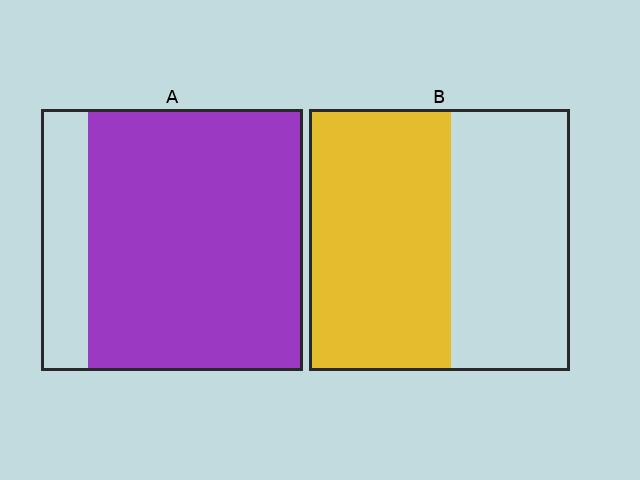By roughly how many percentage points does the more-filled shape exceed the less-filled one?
By roughly 30 percentage points (A over B).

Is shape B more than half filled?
Yes.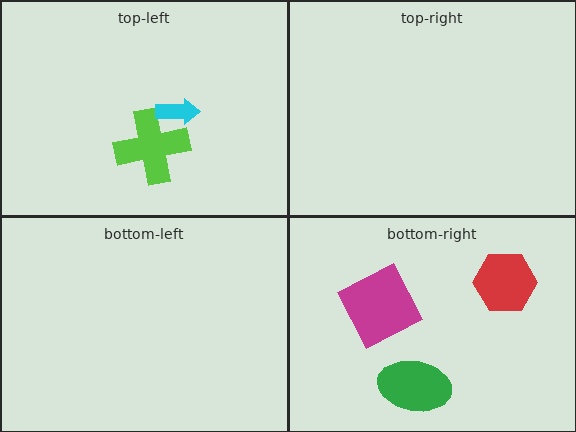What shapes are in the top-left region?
The lime cross, the cyan arrow.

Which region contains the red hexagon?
The bottom-right region.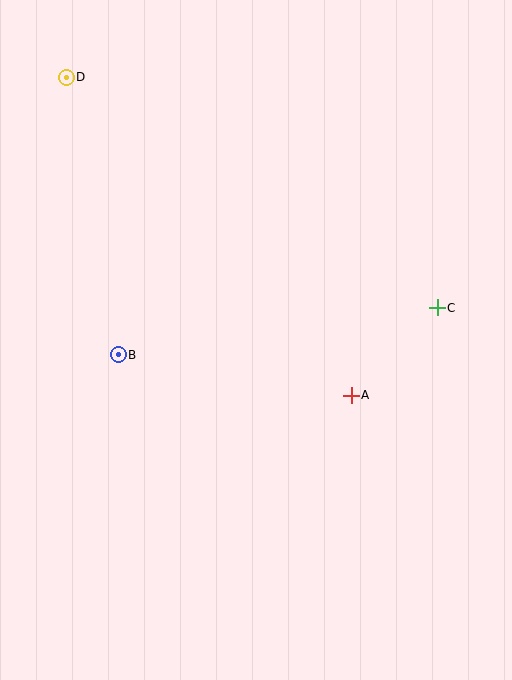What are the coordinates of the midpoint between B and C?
The midpoint between B and C is at (278, 331).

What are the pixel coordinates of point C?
Point C is at (437, 308).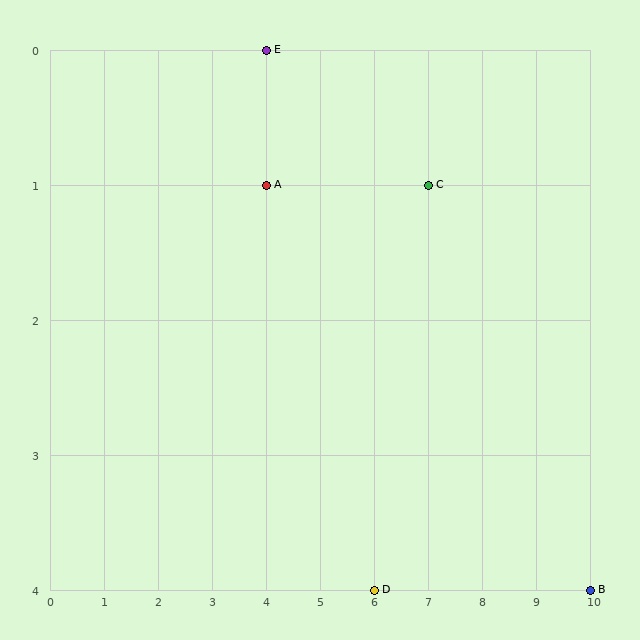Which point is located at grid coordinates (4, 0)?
Point E is at (4, 0).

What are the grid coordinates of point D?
Point D is at grid coordinates (6, 4).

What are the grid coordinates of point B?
Point B is at grid coordinates (10, 4).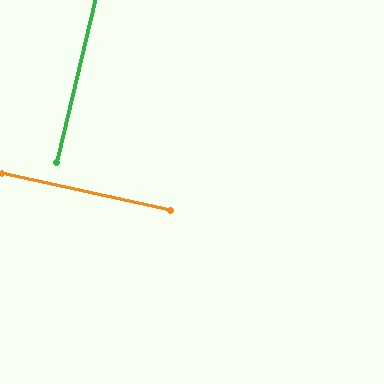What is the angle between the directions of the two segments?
Approximately 89 degrees.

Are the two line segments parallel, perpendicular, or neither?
Perpendicular — they meet at approximately 89°.